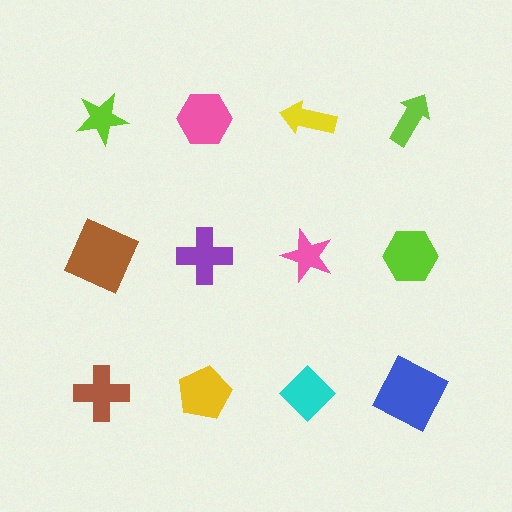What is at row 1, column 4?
A lime arrow.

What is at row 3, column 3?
A cyan diamond.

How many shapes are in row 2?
4 shapes.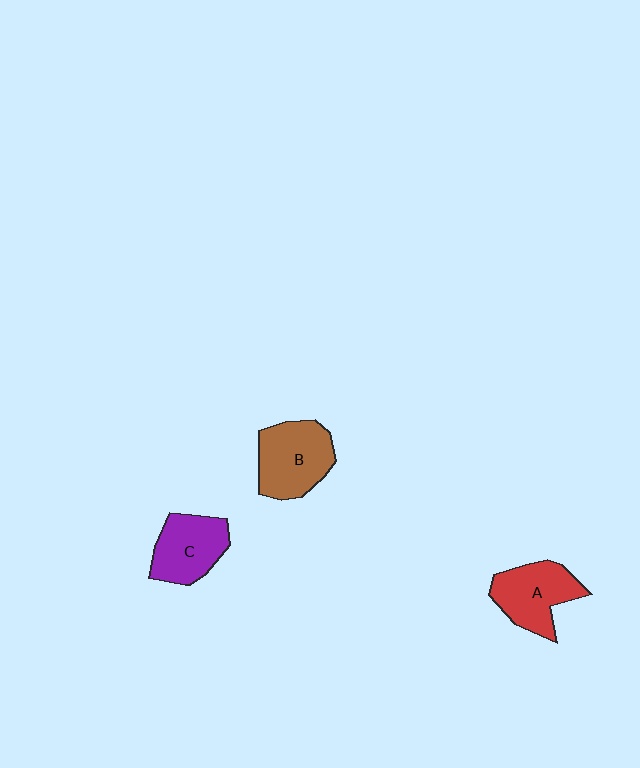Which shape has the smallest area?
Shape C (purple).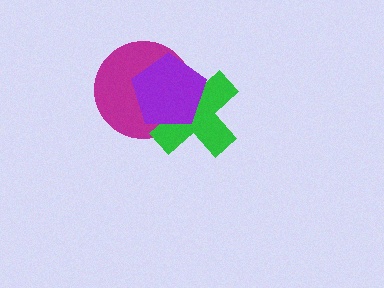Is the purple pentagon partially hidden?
No, no other shape covers it.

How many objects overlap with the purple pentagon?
2 objects overlap with the purple pentagon.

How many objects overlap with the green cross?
2 objects overlap with the green cross.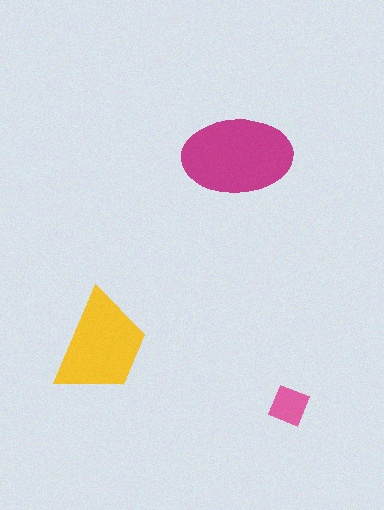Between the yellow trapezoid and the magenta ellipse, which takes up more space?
The magenta ellipse.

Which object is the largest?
The magenta ellipse.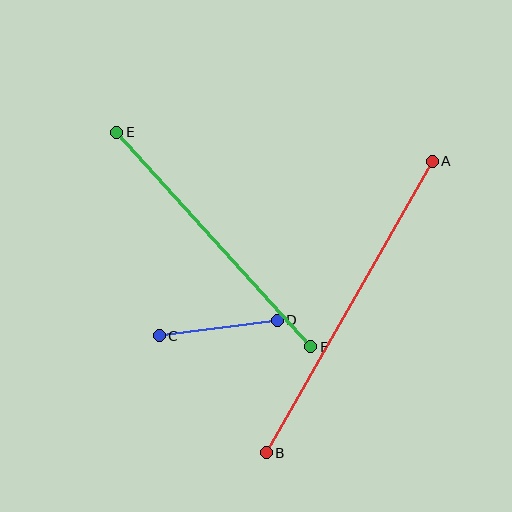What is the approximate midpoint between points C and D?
The midpoint is at approximately (218, 328) pixels.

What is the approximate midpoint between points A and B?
The midpoint is at approximately (349, 307) pixels.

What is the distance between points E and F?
The distance is approximately 289 pixels.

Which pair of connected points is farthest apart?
Points A and B are farthest apart.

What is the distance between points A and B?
The distance is approximately 335 pixels.